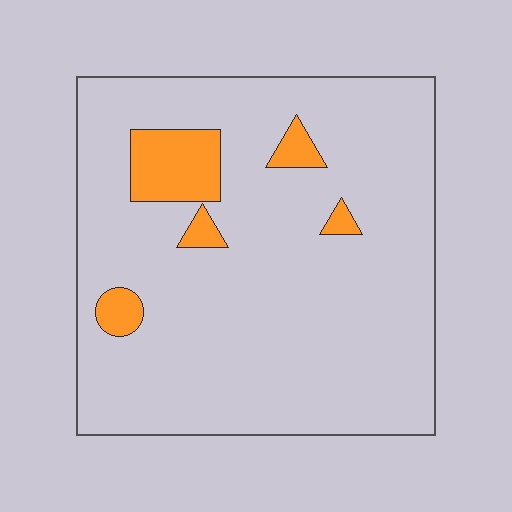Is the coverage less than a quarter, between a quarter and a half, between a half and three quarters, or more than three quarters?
Less than a quarter.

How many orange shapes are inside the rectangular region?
5.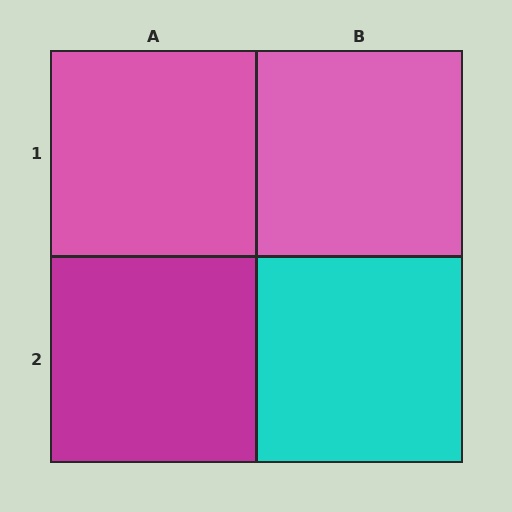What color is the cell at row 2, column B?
Cyan.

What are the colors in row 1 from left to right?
Pink, pink.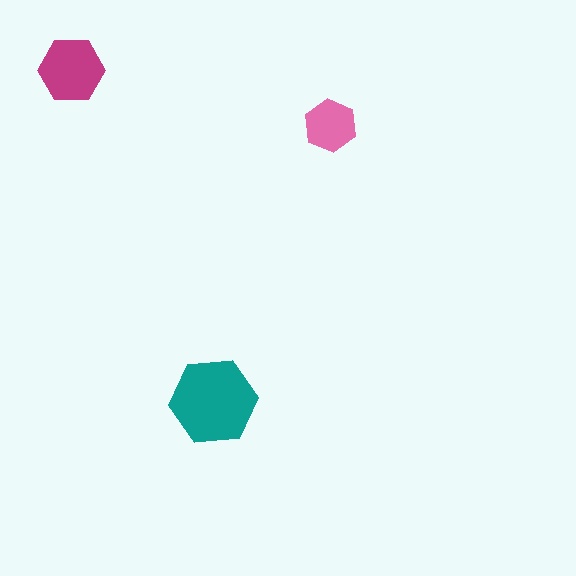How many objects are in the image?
There are 3 objects in the image.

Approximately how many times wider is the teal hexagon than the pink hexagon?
About 1.5 times wider.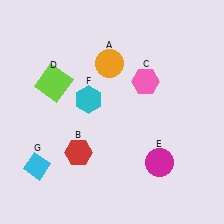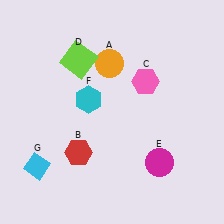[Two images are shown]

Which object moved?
The lime square (D) moved right.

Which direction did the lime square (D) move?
The lime square (D) moved right.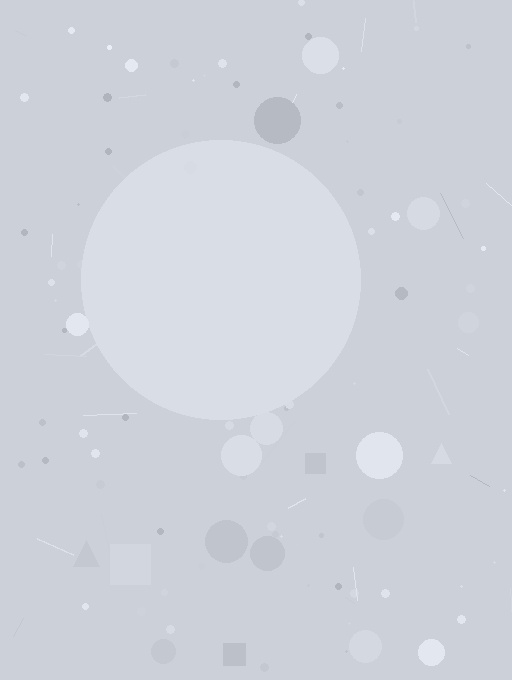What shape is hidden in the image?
A circle is hidden in the image.